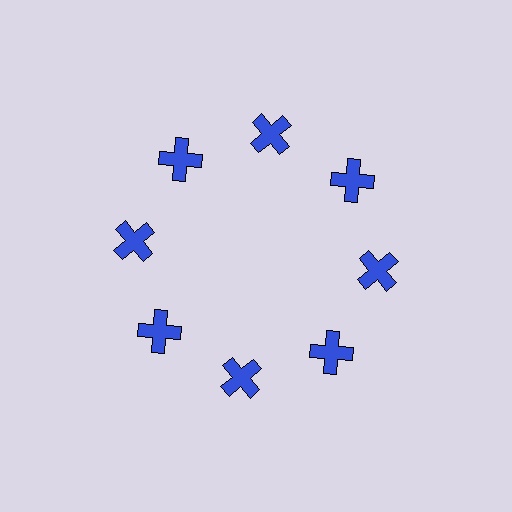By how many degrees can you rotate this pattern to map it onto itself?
The pattern maps onto itself every 45 degrees of rotation.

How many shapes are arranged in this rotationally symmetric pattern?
There are 8 shapes, arranged in 8 groups of 1.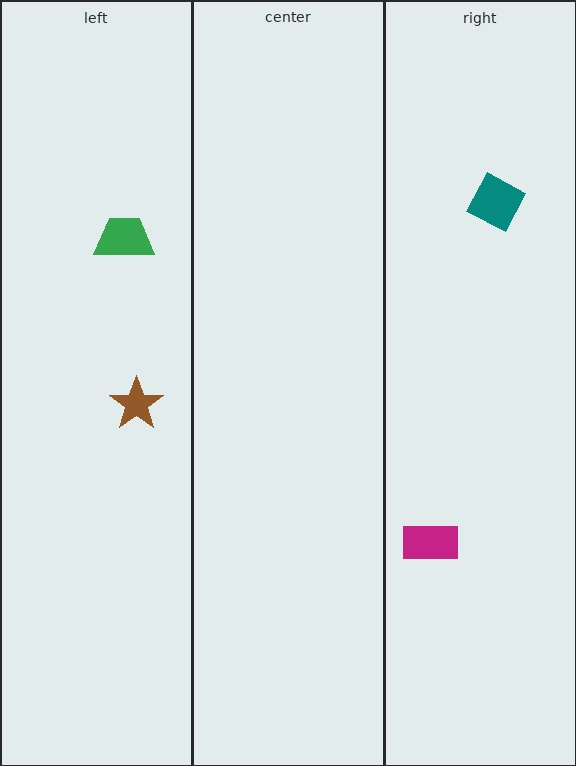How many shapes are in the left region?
2.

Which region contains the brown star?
The left region.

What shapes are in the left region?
The brown star, the green trapezoid.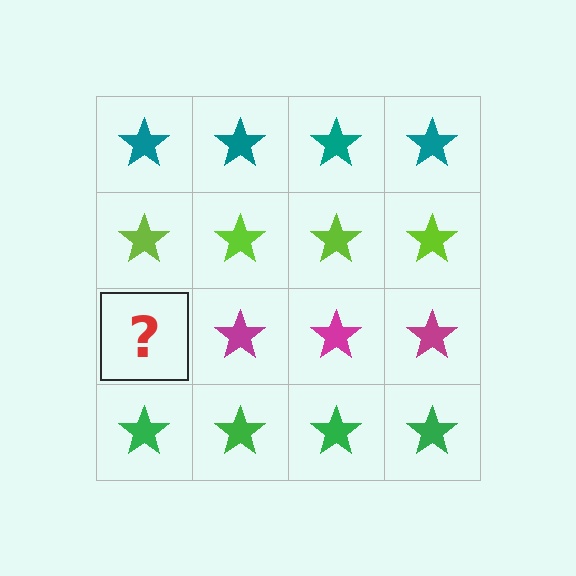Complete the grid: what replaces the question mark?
The question mark should be replaced with a magenta star.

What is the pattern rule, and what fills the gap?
The rule is that each row has a consistent color. The gap should be filled with a magenta star.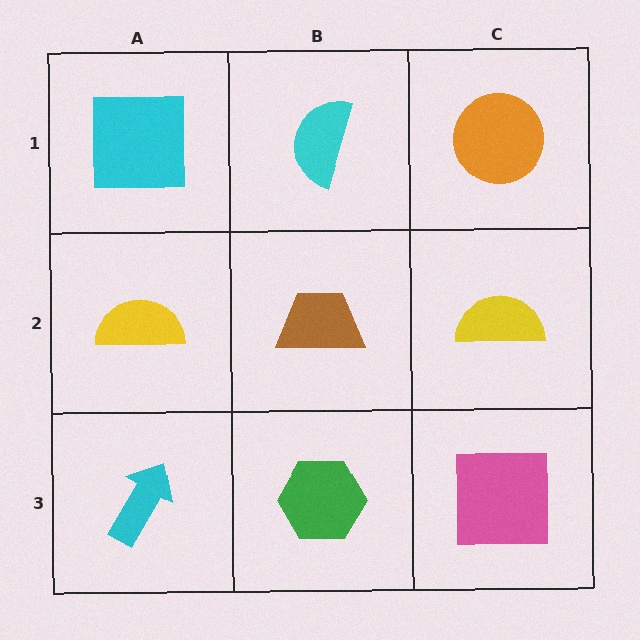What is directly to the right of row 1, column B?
An orange circle.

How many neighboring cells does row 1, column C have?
2.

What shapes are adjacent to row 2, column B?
A cyan semicircle (row 1, column B), a green hexagon (row 3, column B), a yellow semicircle (row 2, column A), a yellow semicircle (row 2, column C).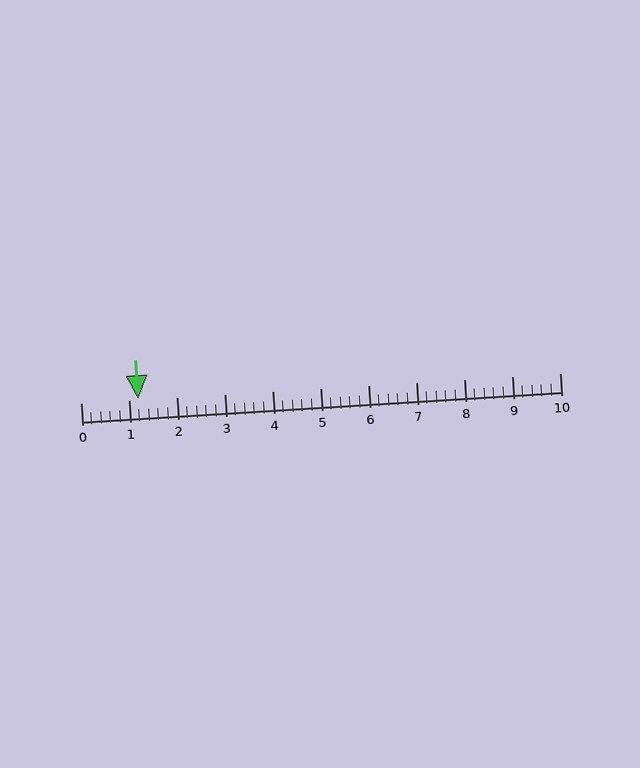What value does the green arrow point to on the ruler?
The green arrow points to approximately 1.2.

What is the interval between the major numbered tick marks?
The major tick marks are spaced 1 units apart.